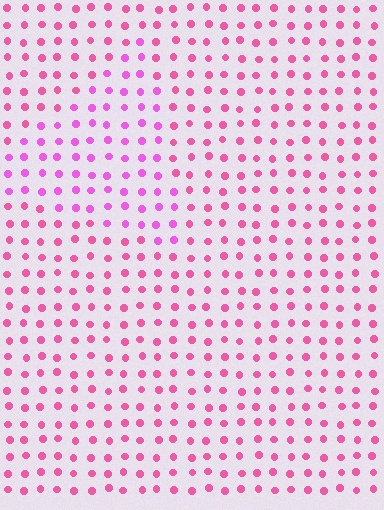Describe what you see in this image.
The image is filled with small pink elements in a uniform arrangement. A triangle-shaped region is visible where the elements are tinted to a slightly different hue, forming a subtle color boundary.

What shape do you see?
I see a triangle.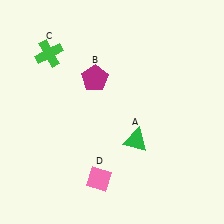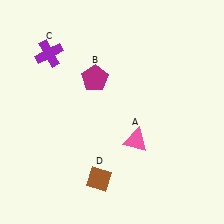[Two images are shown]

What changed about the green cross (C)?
In Image 1, C is green. In Image 2, it changed to purple.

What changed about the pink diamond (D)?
In Image 1, D is pink. In Image 2, it changed to brown.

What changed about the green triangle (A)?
In Image 1, A is green. In Image 2, it changed to pink.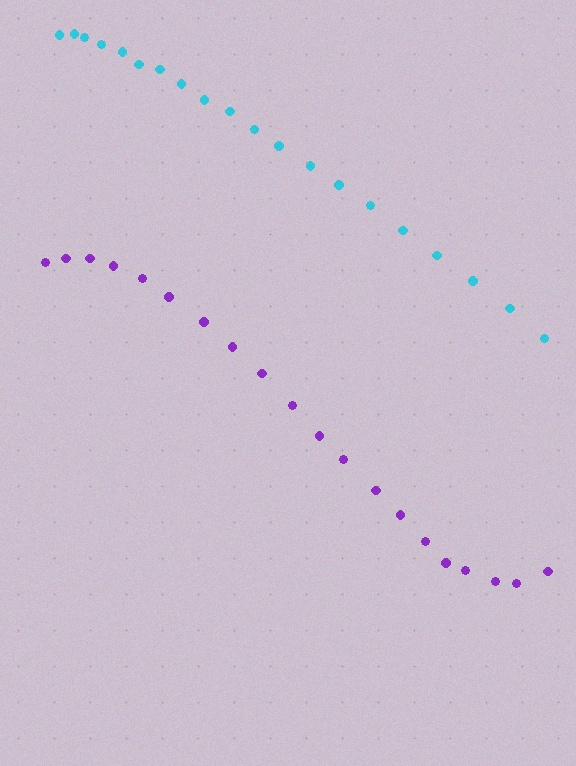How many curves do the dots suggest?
There are 2 distinct paths.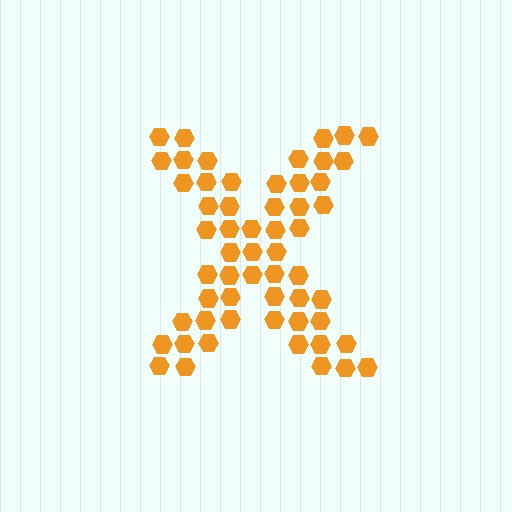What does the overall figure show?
The overall figure shows the letter X.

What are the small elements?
The small elements are hexagons.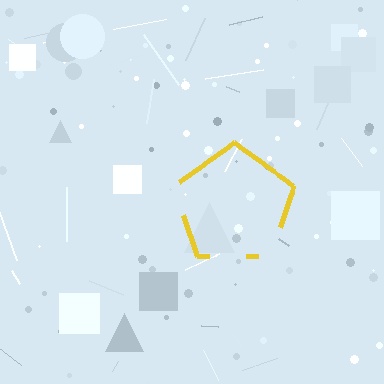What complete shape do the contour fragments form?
The contour fragments form a pentagon.